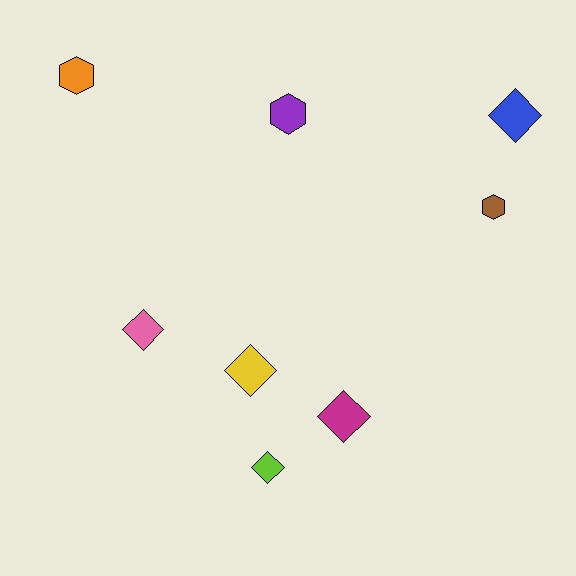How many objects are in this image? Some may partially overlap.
There are 8 objects.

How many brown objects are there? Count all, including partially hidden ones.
There is 1 brown object.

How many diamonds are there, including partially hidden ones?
There are 5 diamonds.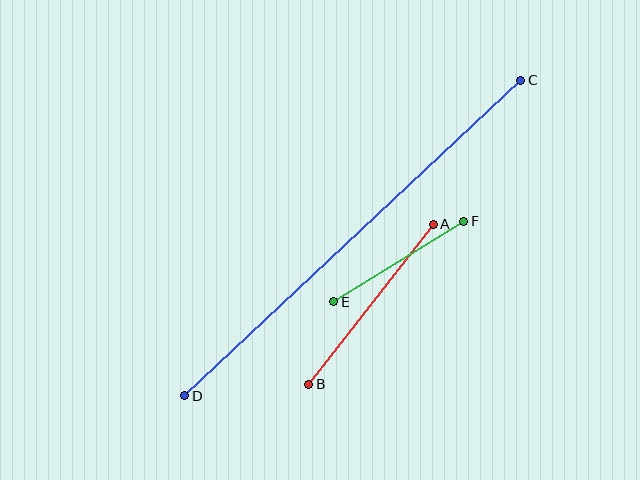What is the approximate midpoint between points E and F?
The midpoint is at approximately (399, 261) pixels.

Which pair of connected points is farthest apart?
Points C and D are farthest apart.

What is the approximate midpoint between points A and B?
The midpoint is at approximately (371, 304) pixels.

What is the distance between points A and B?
The distance is approximately 203 pixels.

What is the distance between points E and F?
The distance is approximately 153 pixels.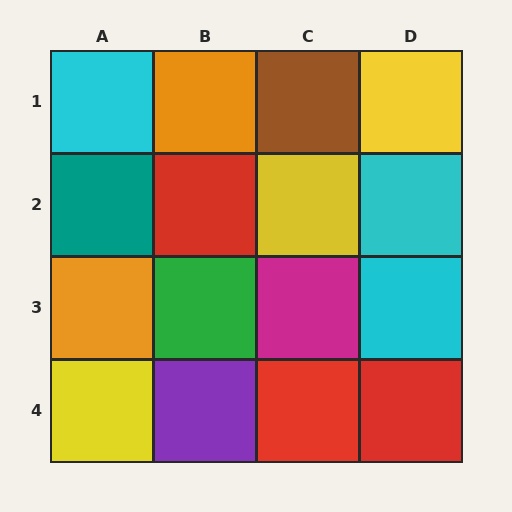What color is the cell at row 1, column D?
Yellow.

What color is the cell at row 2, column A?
Teal.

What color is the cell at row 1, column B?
Orange.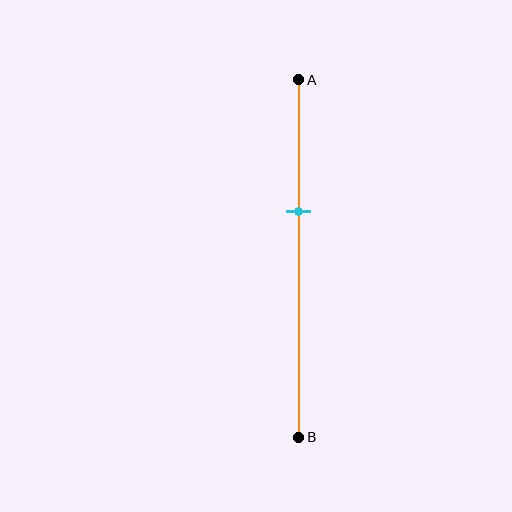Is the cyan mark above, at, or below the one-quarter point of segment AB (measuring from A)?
The cyan mark is below the one-quarter point of segment AB.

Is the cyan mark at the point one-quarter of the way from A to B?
No, the mark is at about 35% from A, not at the 25% one-quarter point.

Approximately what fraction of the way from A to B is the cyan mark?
The cyan mark is approximately 35% of the way from A to B.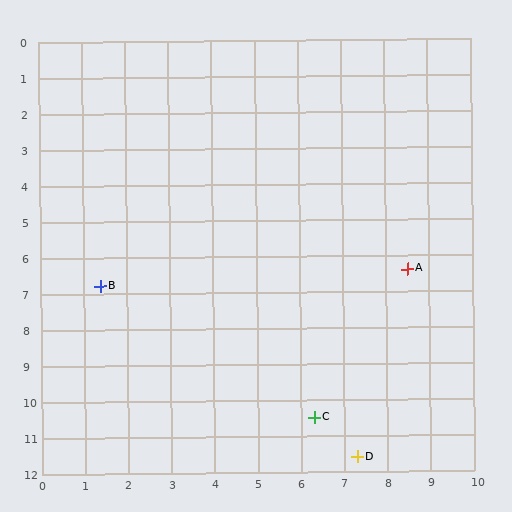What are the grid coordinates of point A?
Point A is at approximately (8.5, 6.4).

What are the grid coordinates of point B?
Point B is at approximately (1.4, 6.8).